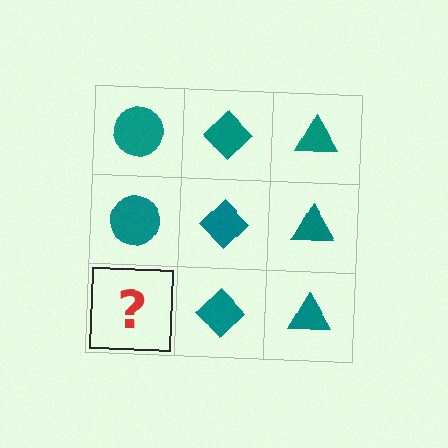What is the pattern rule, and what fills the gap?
The rule is that each column has a consistent shape. The gap should be filled with a teal circle.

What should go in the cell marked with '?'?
The missing cell should contain a teal circle.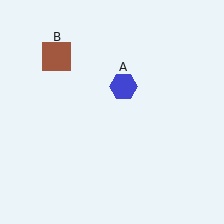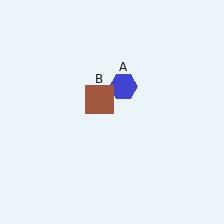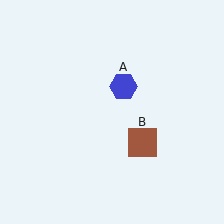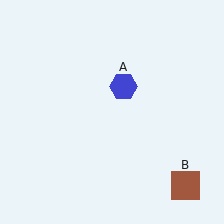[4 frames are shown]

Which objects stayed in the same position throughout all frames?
Blue hexagon (object A) remained stationary.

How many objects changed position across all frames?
1 object changed position: brown square (object B).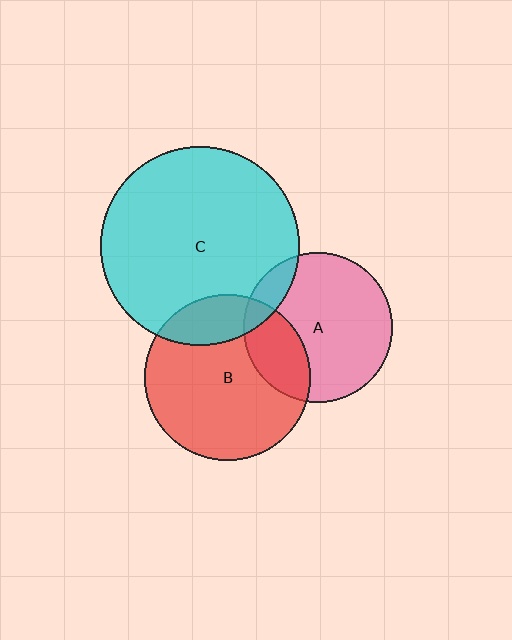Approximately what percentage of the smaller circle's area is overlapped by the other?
Approximately 20%.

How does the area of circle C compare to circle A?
Approximately 1.8 times.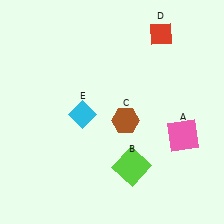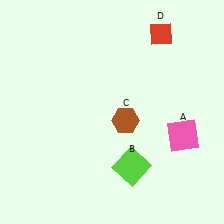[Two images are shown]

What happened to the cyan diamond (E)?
The cyan diamond (E) was removed in Image 2. It was in the bottom-left area of Image 1.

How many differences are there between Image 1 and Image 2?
There is 1 difference between the two images.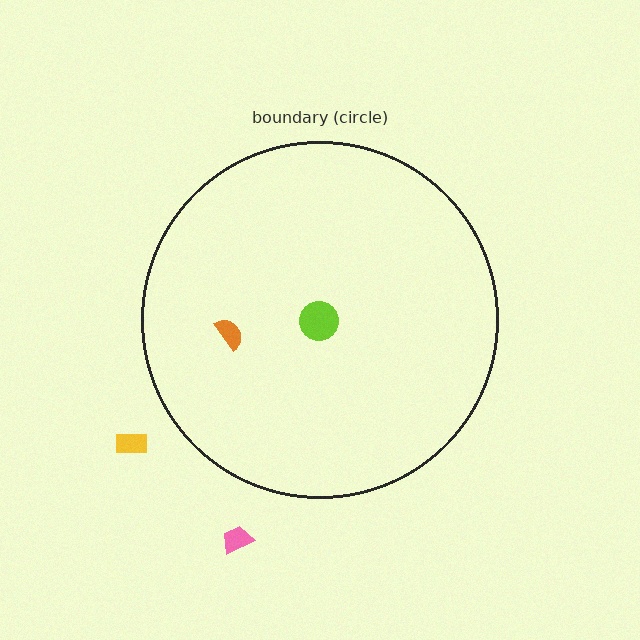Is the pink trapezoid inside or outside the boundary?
Outside.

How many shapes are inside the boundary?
2 inside, 2 outside.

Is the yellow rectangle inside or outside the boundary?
Outside.